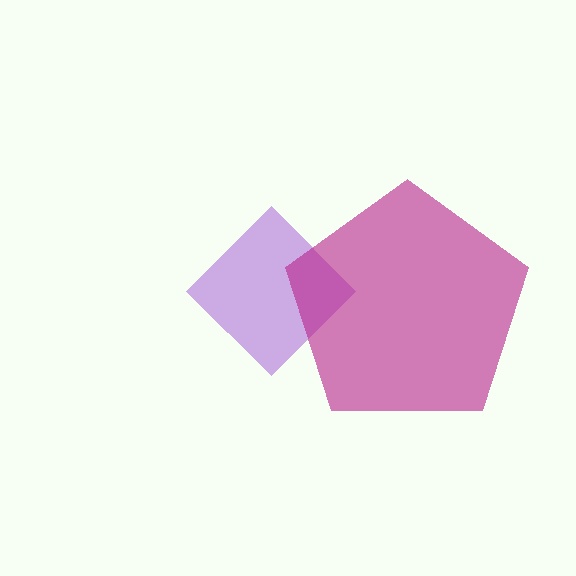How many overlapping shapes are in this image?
There are 2 overlapping shapes in the image.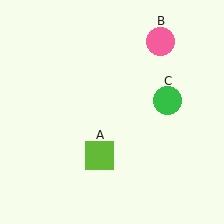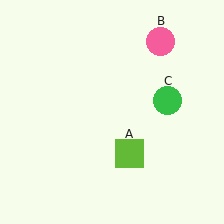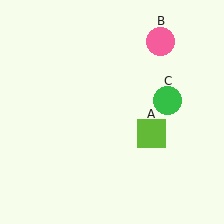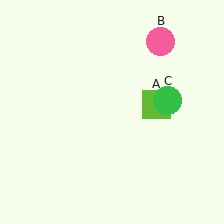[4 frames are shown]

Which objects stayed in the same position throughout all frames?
Pink circle (object B) and green circle (object C) remained stationary.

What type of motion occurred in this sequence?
The lime square (object A) rotated counterclockwise around the center of the scene.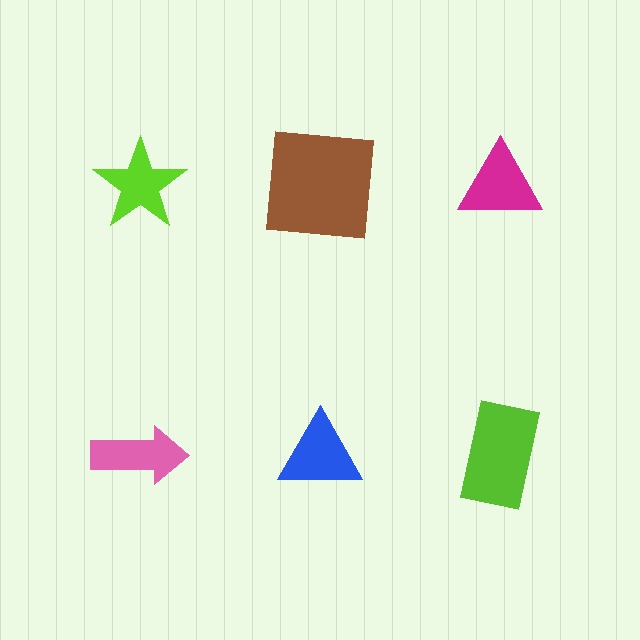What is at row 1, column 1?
A lime star.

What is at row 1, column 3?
A magenta triangle.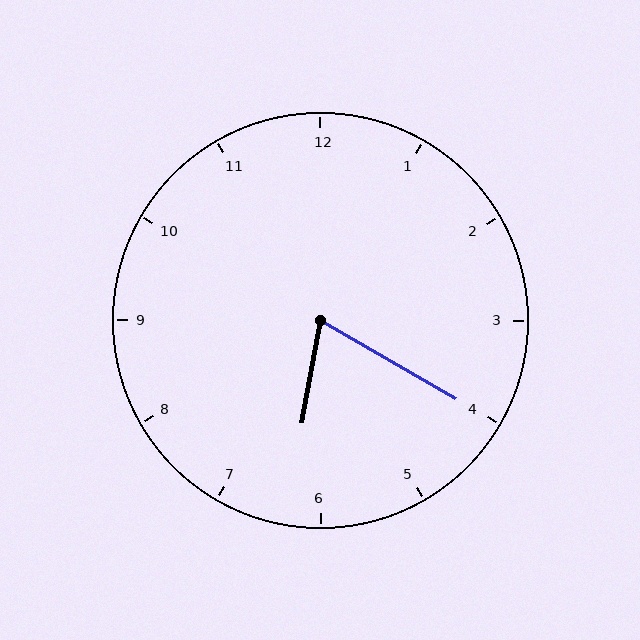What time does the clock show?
6:20.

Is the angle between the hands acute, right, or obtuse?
It is acute.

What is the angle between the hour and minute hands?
Approximately 70 degrees.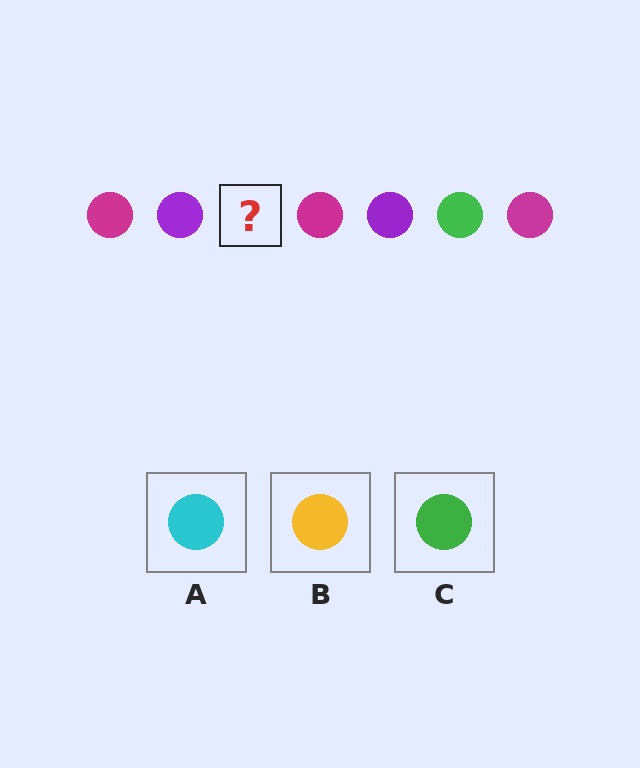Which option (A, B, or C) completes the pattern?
C.